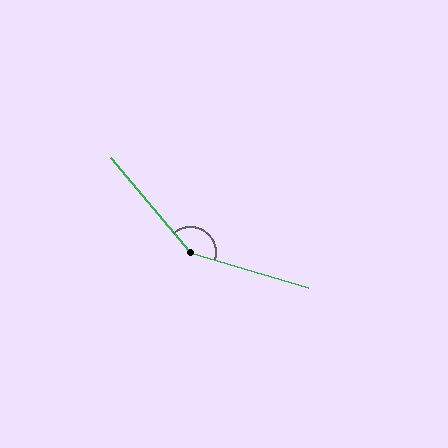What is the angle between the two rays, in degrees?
Approximately 146 degrees.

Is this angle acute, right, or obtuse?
It is obtuse.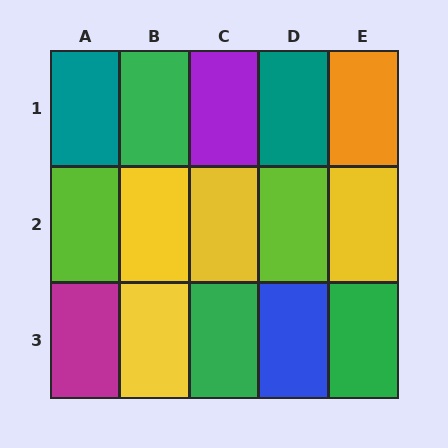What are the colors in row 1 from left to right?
Teal, green, purple, teal, orange.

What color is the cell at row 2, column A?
Lime.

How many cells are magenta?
1 cell is magenta.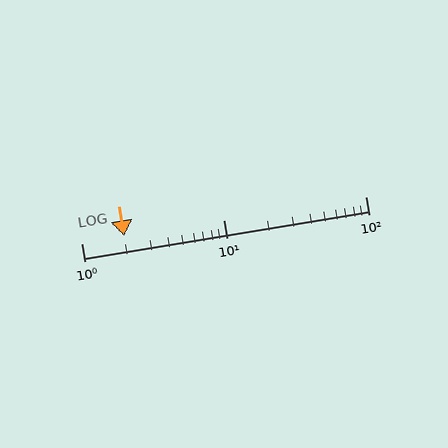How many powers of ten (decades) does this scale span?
The scale spans 2 decades, from 1 to 100.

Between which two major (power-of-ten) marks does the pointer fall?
The pointer is between 1 and 10.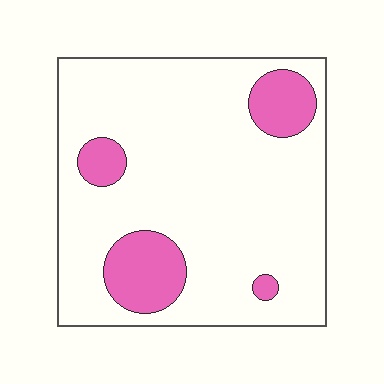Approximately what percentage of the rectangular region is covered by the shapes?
Approximately 15%.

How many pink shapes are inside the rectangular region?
4.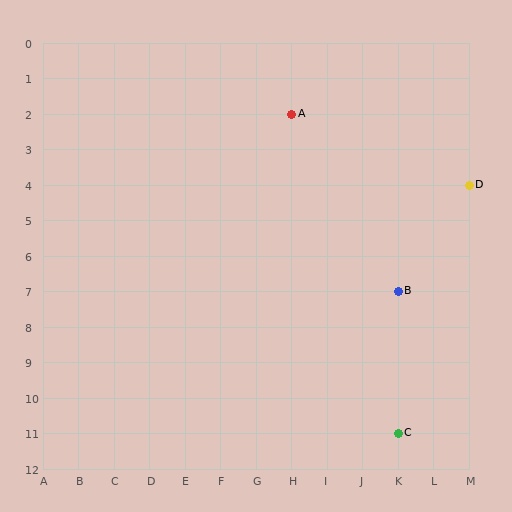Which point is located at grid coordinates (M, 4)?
Point D is at (M, 4).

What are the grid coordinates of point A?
Point A is at grid coordinates (H, 2).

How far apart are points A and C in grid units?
Points A and C are 3 columns and 9 rows apart (about 9.5 grid units diagonally).